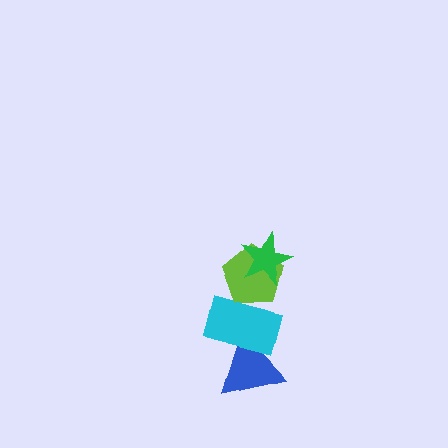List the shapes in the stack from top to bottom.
From top to bottom: the green star, the lime pentagon, the cyan rectangle, the blue triangle.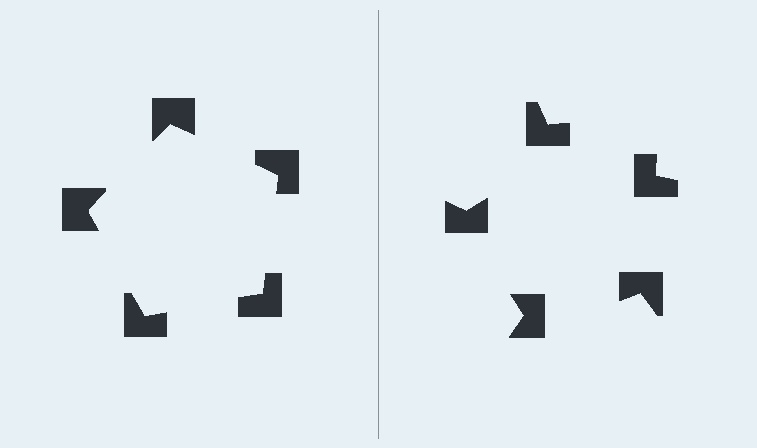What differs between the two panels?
The notched squares are positioned identically on both sides; only the wedge orientations differ. On the left they align to a pentagon; on the right they are misaligned.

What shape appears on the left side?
An illusory pentagon.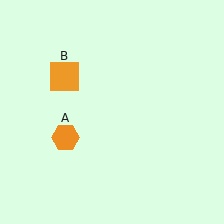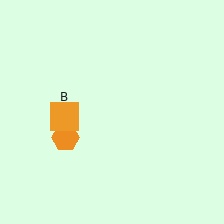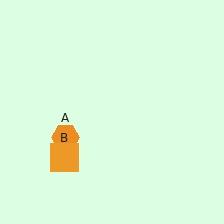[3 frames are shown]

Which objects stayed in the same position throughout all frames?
Orange hexagon (object A) remained stationary.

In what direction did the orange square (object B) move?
The orange square (object B) moved down.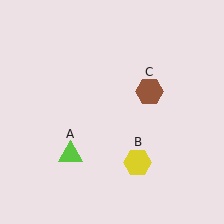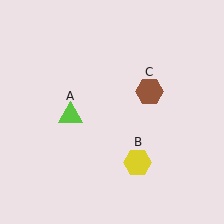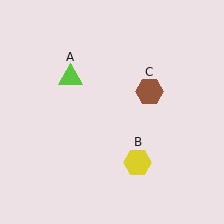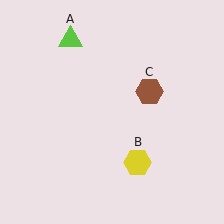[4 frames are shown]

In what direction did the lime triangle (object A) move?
The lime triangle (object A) moved up.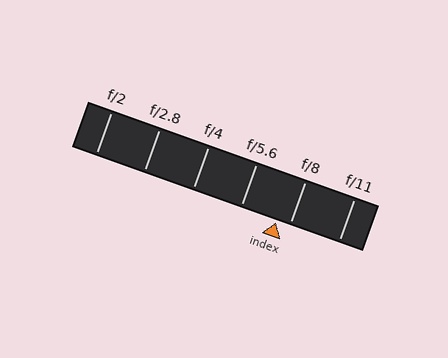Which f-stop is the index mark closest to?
The index mark is closest to f/8.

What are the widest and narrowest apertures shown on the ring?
The widest aperture shown is f/2 and the narrowest is f/11.